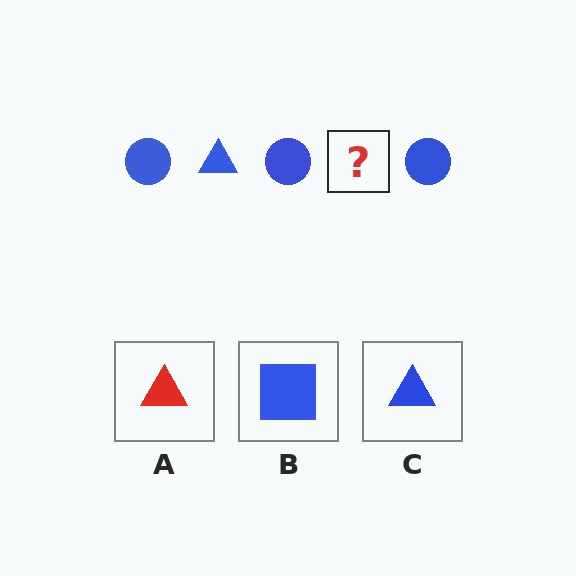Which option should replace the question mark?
Option C.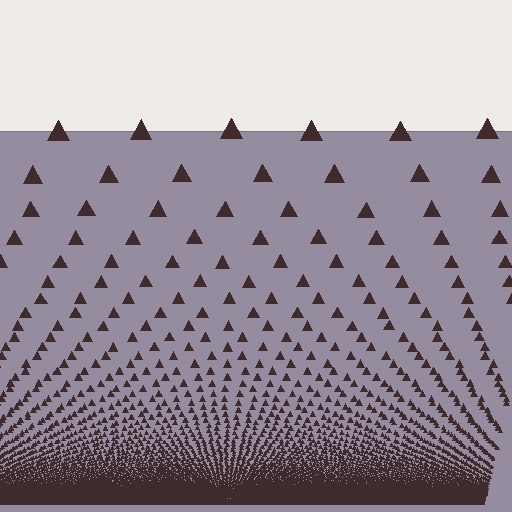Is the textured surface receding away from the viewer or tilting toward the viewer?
The surface appears to tilt toward the viewer. Texture elements get larger and sparser toward the top.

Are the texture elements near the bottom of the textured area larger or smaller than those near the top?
Smaller. The gradient is inverted — elements near the bottom are smaller and denser.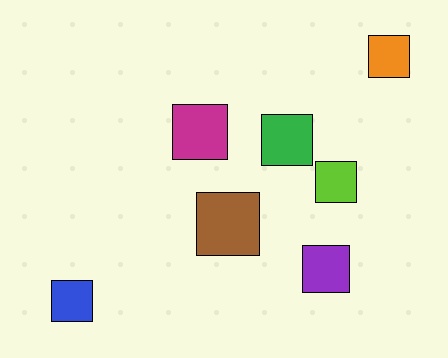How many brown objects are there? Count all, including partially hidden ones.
There is 1 brown object.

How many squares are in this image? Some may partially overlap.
There are 7 squares.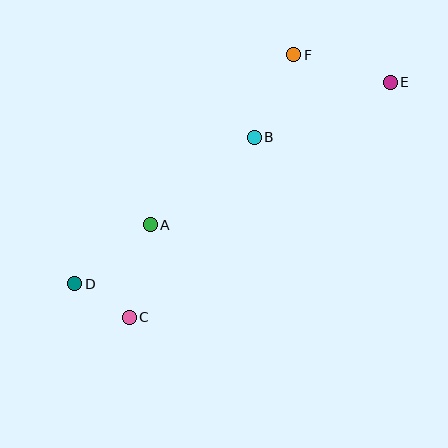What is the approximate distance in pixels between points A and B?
The distance between A and B is approximately 136 pixels.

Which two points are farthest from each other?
Points D and E are farthest from each other.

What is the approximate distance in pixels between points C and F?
The distance between C and F is approximately 310 pixels.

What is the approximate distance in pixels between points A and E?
The distance between A and E is approximately 279 pixels.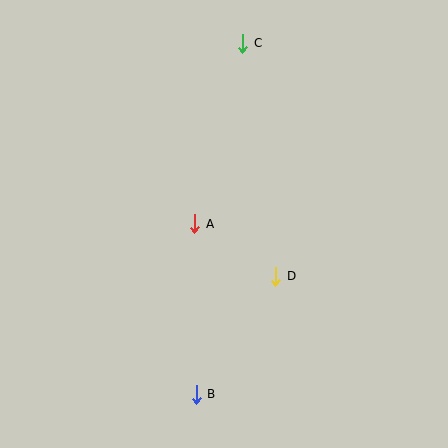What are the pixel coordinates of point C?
Point C is at (242, 43).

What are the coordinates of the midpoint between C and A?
The midpoint between C and A is at (219, 133).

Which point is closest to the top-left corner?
Point C is closest to the top-left corner.